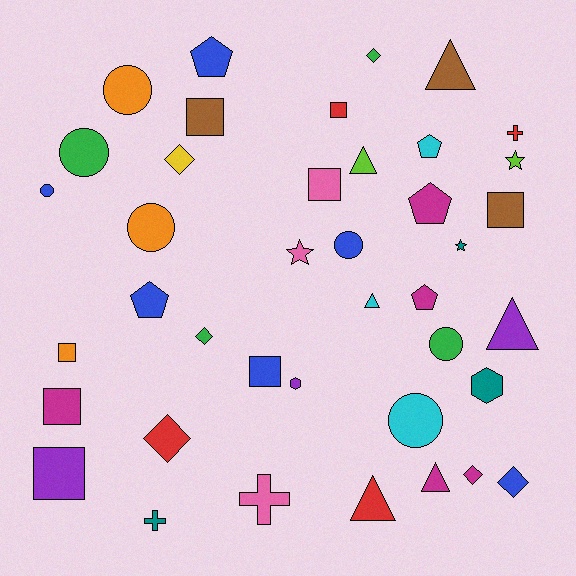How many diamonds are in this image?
There are 6 diamonds.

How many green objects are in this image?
There are 4 green objects.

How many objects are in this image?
There are 40 objects.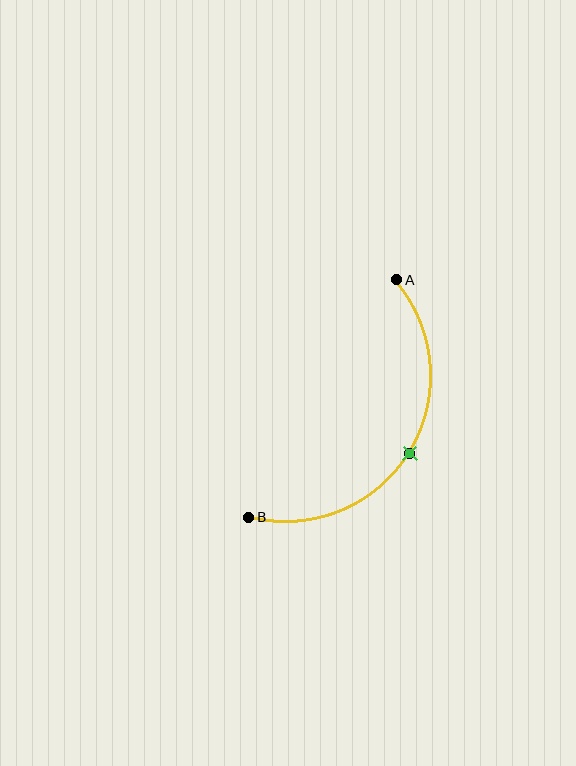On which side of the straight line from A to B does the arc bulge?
The arc bulges to the right of the straight line connecting A and B.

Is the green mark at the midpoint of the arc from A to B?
Yes. The green mark lies on the arc at equal arc-length from both A and B — it is the arc midpoint.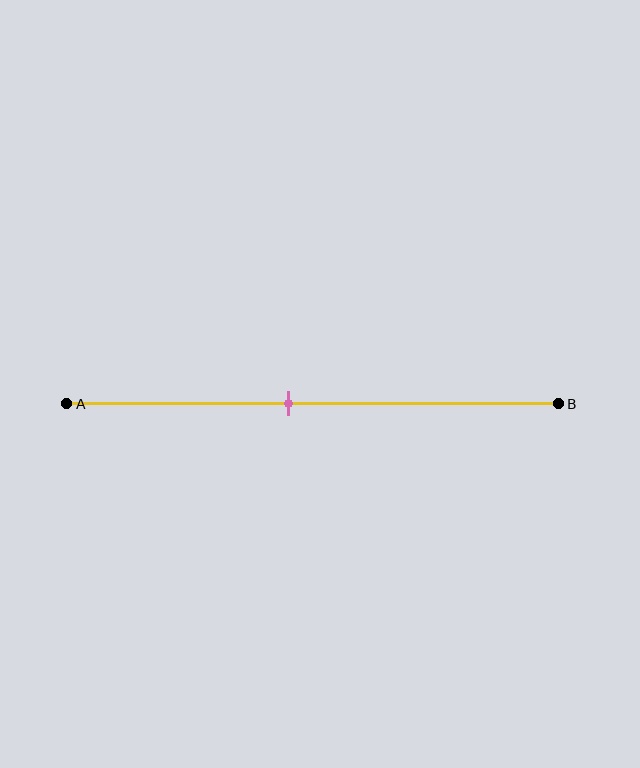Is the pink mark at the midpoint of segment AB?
No, the mark is at about 45% from A, not at the 50% midpoint.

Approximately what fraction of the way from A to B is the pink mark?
The pink mark is approximately 45% of the way from A to B.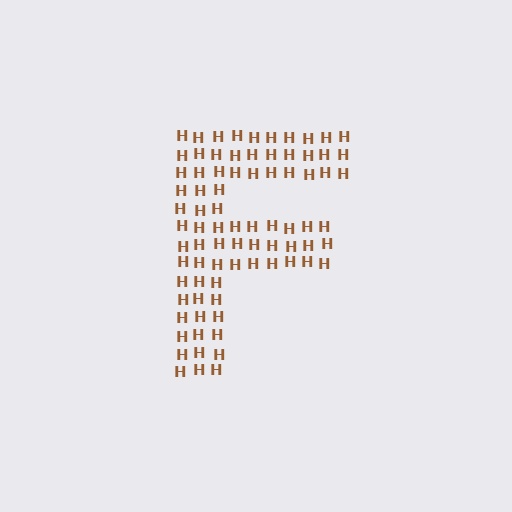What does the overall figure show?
The overall figure shows the letter F.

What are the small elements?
The small elements are letter H's.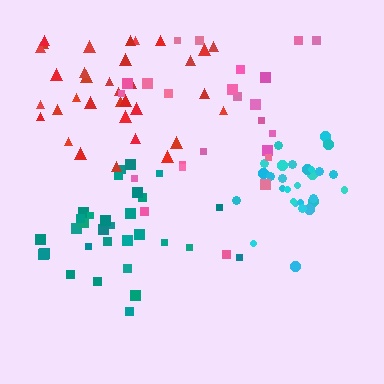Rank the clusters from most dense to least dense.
cyan, red, teal, pink.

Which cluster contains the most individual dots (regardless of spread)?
Red (35).